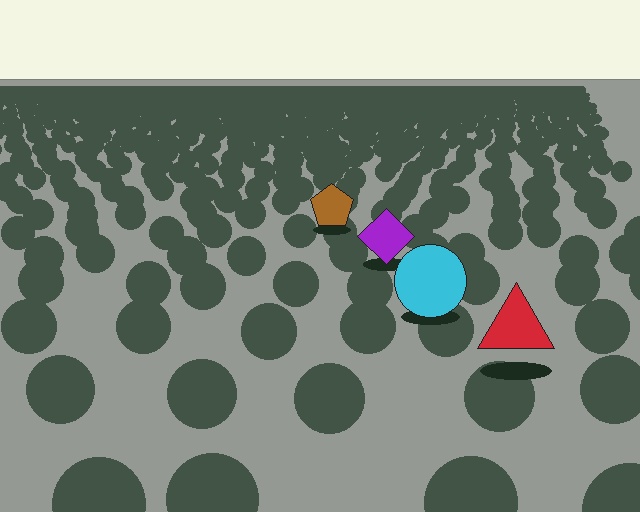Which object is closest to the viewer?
The red triangle is closest. The texture marks near it are larger and more spread out.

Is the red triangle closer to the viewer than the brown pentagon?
Yes. The red triangle is closer — you can tell from the texture gradient: the ground texture is coarser near it.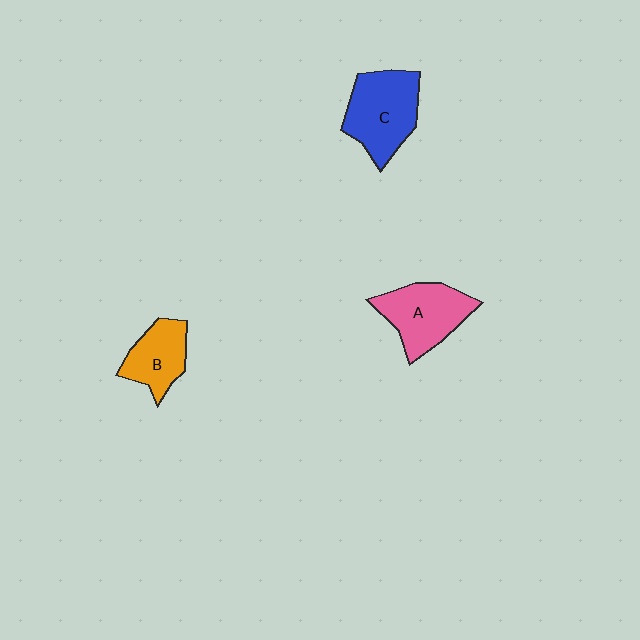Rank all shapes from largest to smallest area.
From largest to smallest: C (blue), A (pink), B (orange).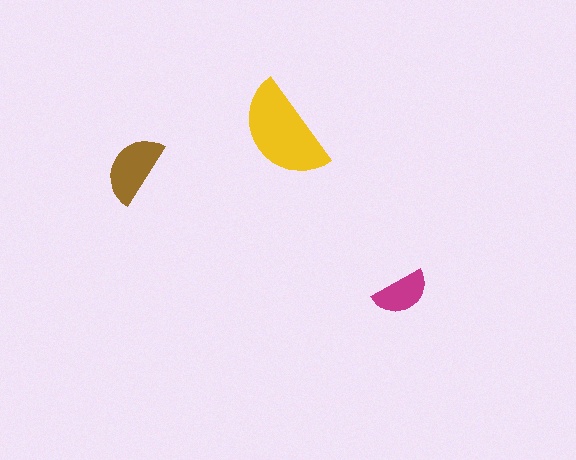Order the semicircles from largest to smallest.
the yellow one, the brown one, the magenta one.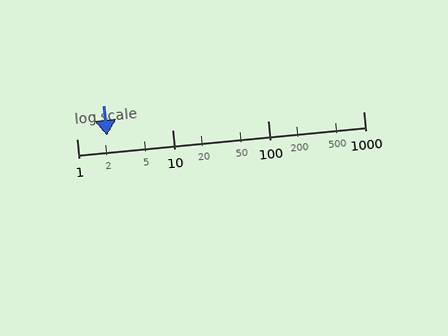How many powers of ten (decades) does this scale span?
The scale spans 3 decades, from 1 to 1000.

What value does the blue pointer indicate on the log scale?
The pointer indicates approximately 2.1.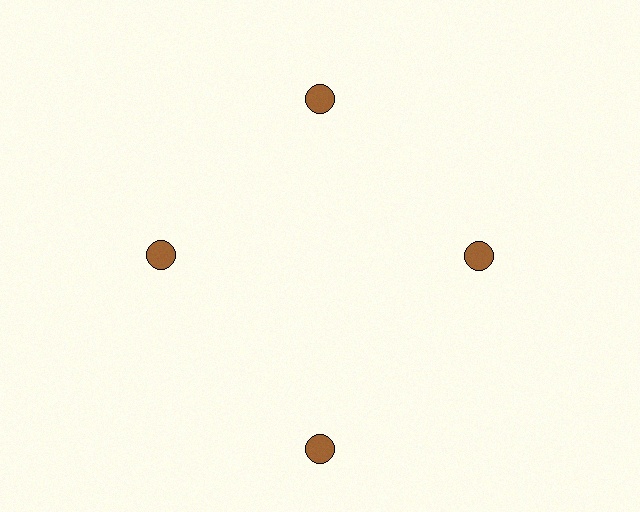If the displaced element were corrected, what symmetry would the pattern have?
It would have 4-fold rotational symmetry — the pattern would map onto itself every 90 degrees.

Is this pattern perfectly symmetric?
No. The 4 brown circles are arranged in a ring, but one element near the 6 o'clock position is pushed outward from the center, breaking the 4-fold rotational symmetry.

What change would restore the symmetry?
The symmetry would be restored by moving it inward, back onto the ring so that all 4 circles sit at equal angles and equal distance from the center.